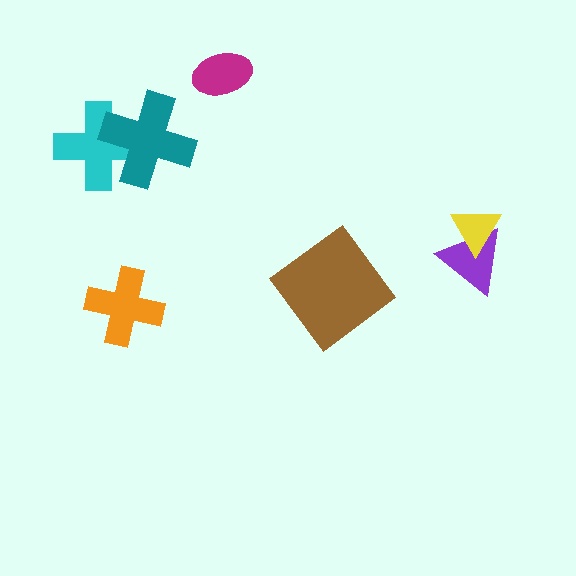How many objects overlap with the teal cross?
1 object overlaps with the teal cross.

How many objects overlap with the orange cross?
0 objects overlap with the orange cross.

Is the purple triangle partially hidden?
Yes, it is partially covered by another shape.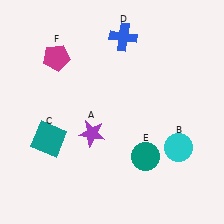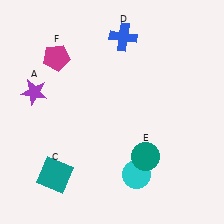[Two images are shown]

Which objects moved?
The objects that moved are: the purple star (A), the cyan circle (B), the teal square (C).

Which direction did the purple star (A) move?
The purple star (A) moved left.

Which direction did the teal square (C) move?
The teal square (C) moved down.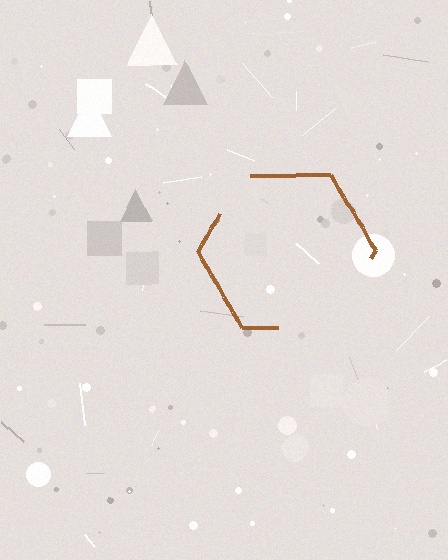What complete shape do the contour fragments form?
The contour fragments form a hexagon.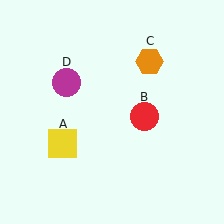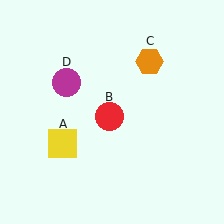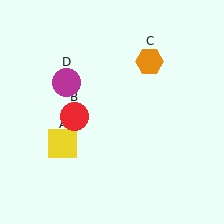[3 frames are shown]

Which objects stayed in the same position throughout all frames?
Yellow square (object A) and orange hexagon (object C) and magenta circle (object D) remained stationary.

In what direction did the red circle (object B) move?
The red circle (object B) moved left.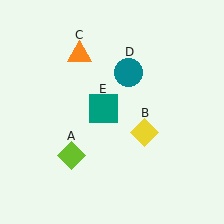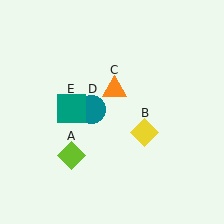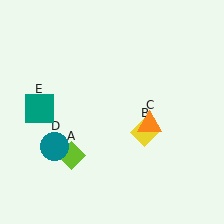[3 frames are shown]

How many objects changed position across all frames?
3 objects changed position: orange triangle (object C), teal circle (object D), teal square (object E).